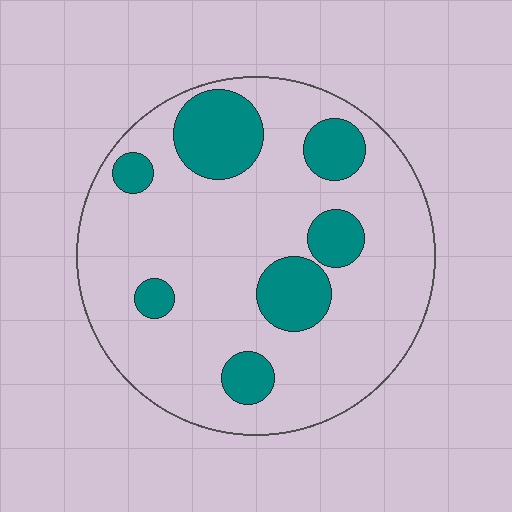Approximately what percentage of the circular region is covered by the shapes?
Approximately 20%.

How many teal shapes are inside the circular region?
7.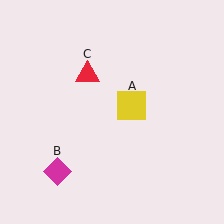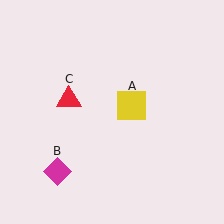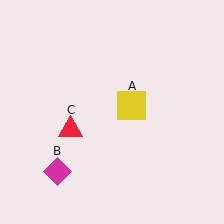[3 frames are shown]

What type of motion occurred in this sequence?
The red triangle (object C) rotated counterclockwise around the center of the scene.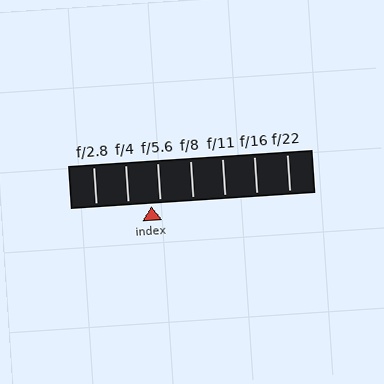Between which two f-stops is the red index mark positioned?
The index mark is between f/4 and f/5.6.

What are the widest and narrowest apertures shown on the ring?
The widest aperture shown is f/2.8 and the narrowest is f/22.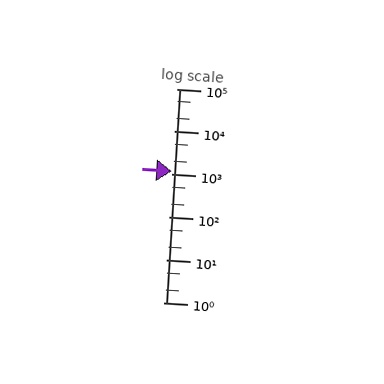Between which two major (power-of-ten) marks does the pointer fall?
The pointer is between 1000 and 10000.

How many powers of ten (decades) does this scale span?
The scale spans 5 decades, from 1 to 100000.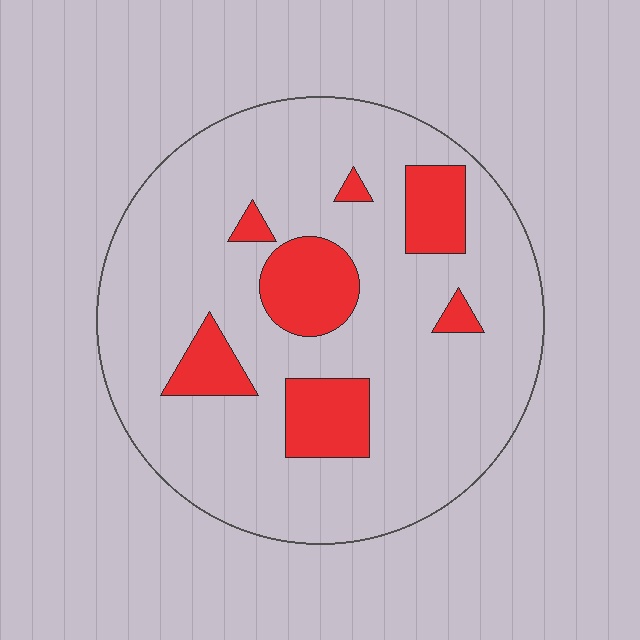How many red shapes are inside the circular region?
7.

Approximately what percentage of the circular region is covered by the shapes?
Approximately 15%.